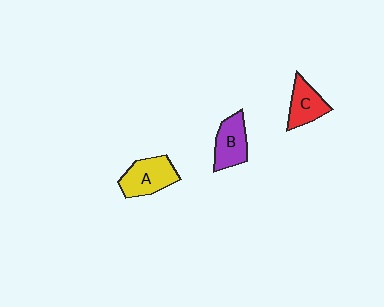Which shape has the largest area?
Shape A (yellow).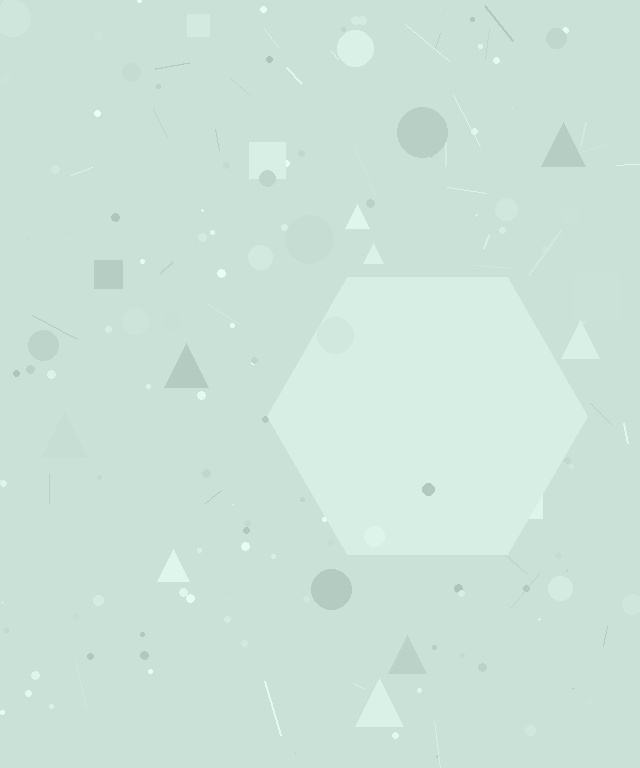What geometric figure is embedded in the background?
A hexagon is embedded in the background.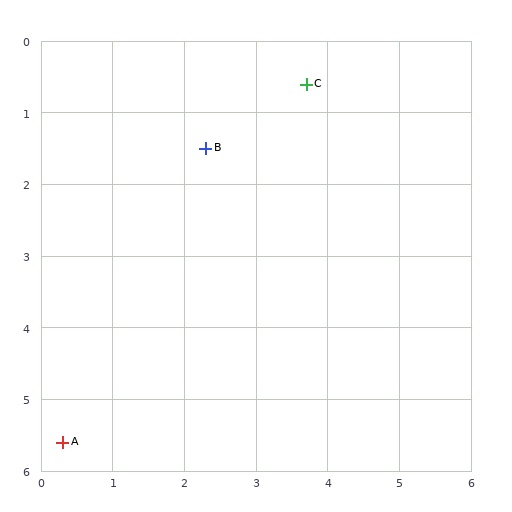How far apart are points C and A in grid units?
Points C and A are about 6.0 grid units apart.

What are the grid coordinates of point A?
Point A is at approximately (0.3, 5.6).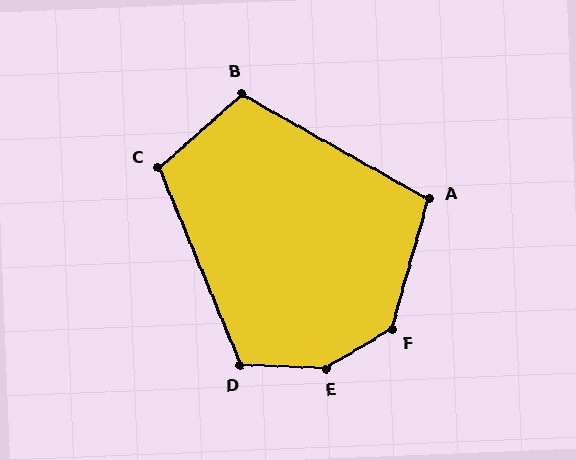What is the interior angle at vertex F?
Approximately 136 degrees (obtuse).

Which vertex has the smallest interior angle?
A, at approximately 104 degrees.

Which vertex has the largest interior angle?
E, at approximately 147 degrees.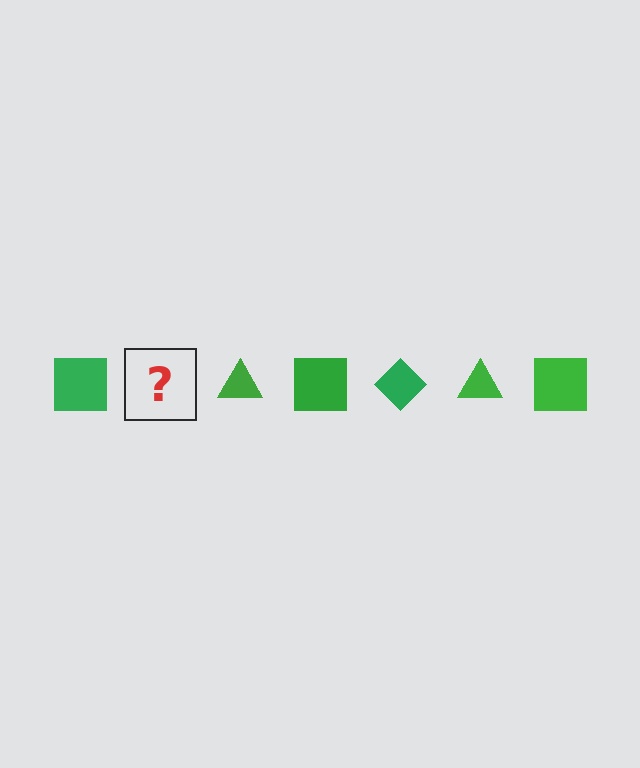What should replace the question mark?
The question mark should be replaced with a green diamond.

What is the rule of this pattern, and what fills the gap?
The rule is that the pattern cycles through square, diamond, triangle shapes in green. The gap should be filled with a green diamond.